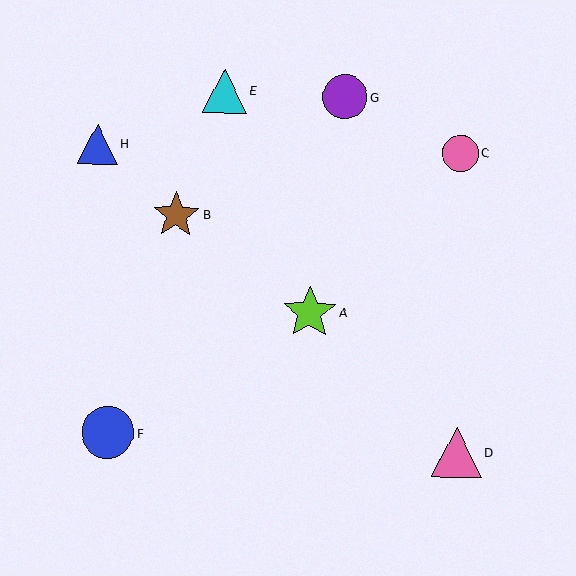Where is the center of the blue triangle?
The center of the blue triangle is at (98, 144).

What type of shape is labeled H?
Shape H is a blue triangle.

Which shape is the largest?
The lime star (labeled A) is the largest.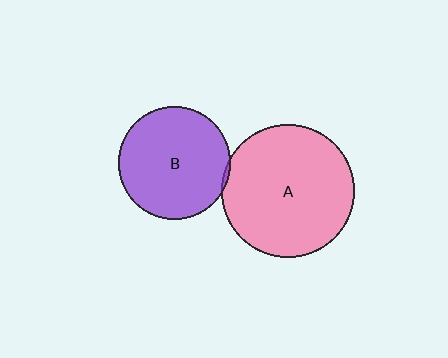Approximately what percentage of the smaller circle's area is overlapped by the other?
Approximately 5%.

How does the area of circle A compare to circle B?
Approximately 1.4 times.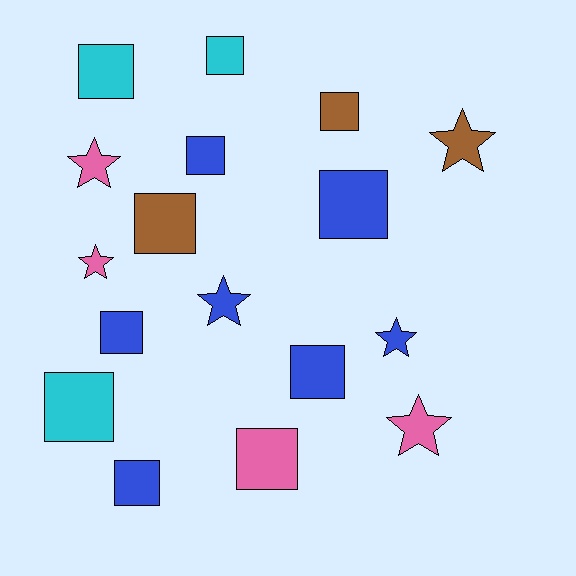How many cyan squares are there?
There are 3 cyan squares.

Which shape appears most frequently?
Square, with 11 objects.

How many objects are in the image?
There are 17 objects.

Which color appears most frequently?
Blue, with 7 objects.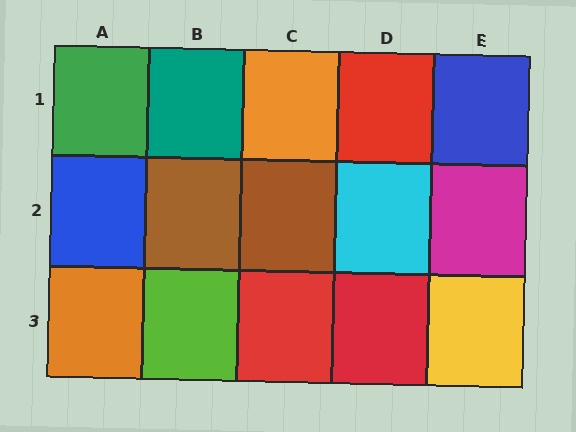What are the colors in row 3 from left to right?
Orange, lime, red, red, yellow.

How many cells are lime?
1 cell is lime.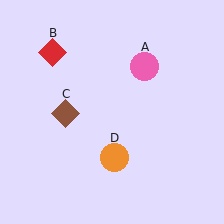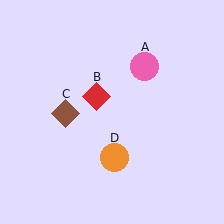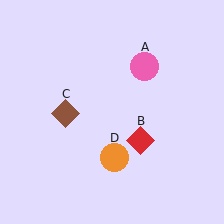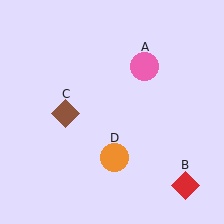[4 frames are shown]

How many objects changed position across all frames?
1 object changed position: red diamond (object B).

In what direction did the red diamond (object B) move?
The red diamond (object B) moved down and to the right.